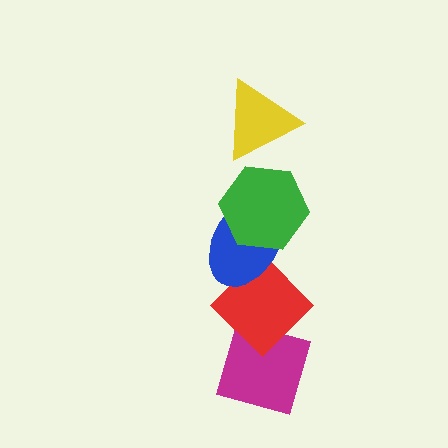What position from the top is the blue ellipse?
The blue ellipse is 3rd from the top.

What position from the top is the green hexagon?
The green hexagon is 2nd from the top.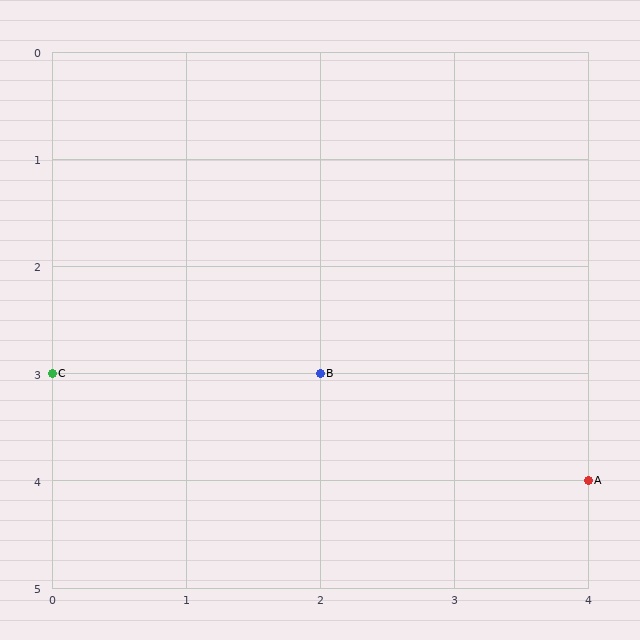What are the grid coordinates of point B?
Point B is at grid coordinates (2, 3).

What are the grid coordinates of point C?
Point C is at grid coordinates (0, 3).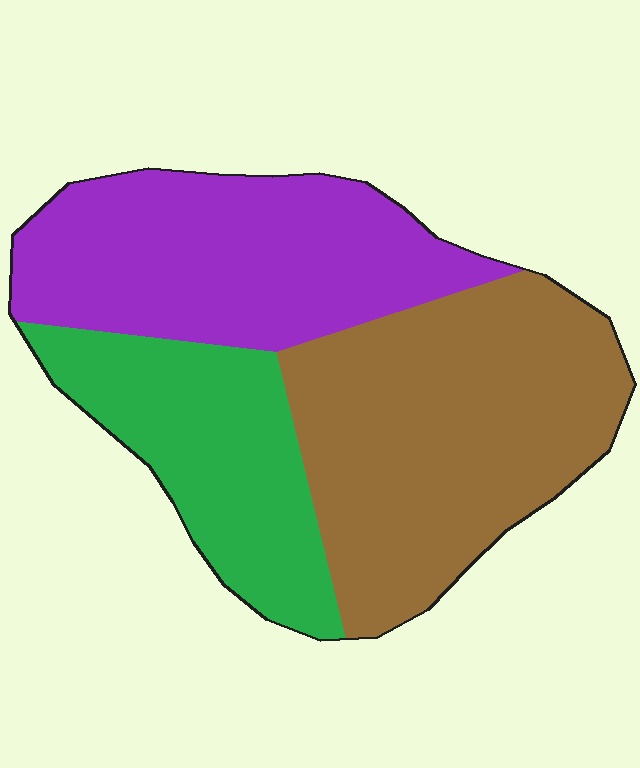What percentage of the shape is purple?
Purple covers 34% of the shape.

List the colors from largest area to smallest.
From largest to smallest: brown, purple, green.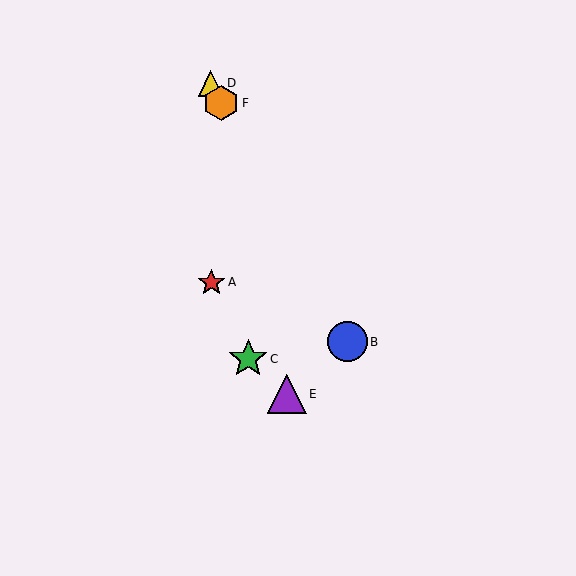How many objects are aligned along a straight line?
3 objects (B, D, F) are aligned along a straight line.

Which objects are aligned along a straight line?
Objects B, D, F are aligned along a straight line.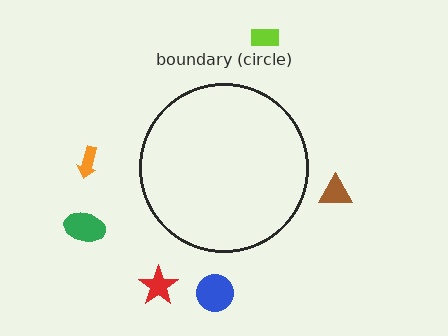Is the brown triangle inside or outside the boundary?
Outside.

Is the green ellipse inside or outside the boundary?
Outside.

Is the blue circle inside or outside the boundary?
Outside.